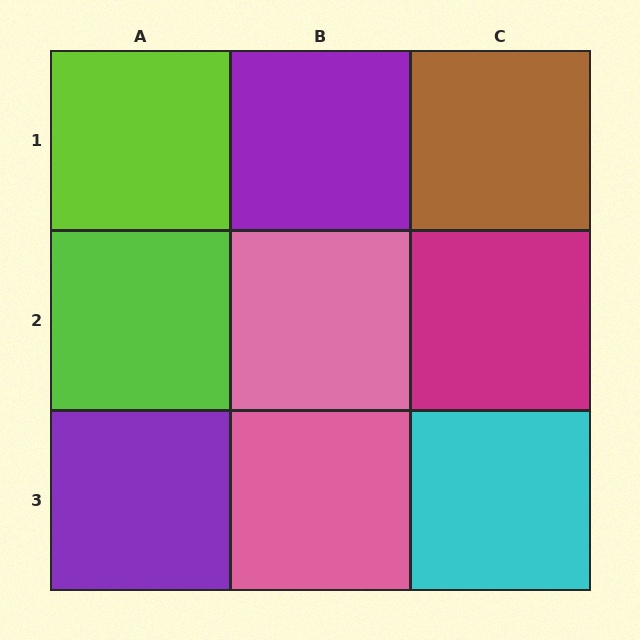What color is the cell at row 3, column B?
Pink.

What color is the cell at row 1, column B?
Purple.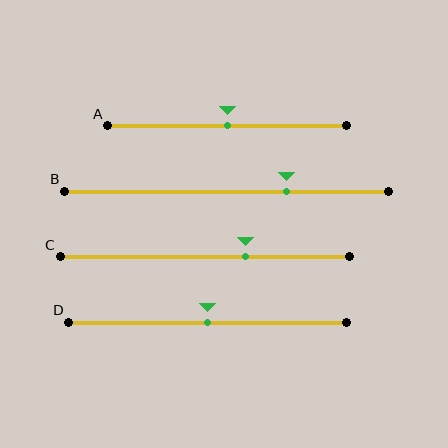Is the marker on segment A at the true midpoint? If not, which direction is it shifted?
Yes, the marker on segment A is at the true midpoint.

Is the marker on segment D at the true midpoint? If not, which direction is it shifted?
Yes, the marker on segment D is at the true midpoint.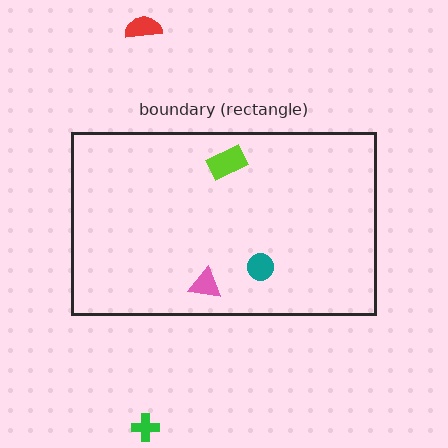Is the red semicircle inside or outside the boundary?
Outside.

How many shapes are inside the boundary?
3 inside, 2 outside.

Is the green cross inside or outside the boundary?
Outside.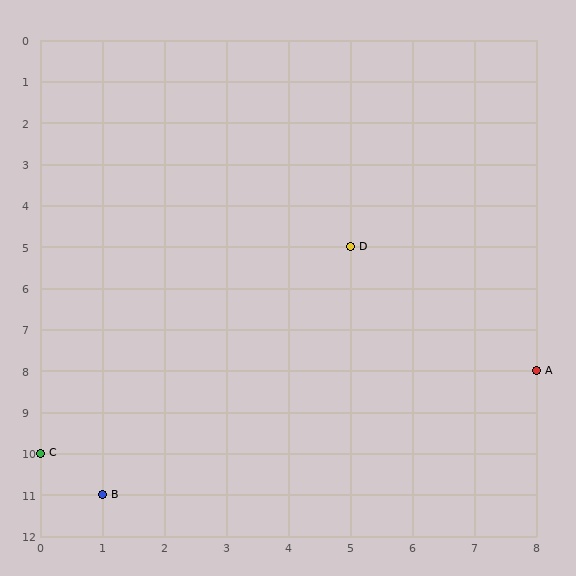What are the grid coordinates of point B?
Point B is at grid coordinates (1, 11).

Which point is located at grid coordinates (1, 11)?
Point B is at (1, 11).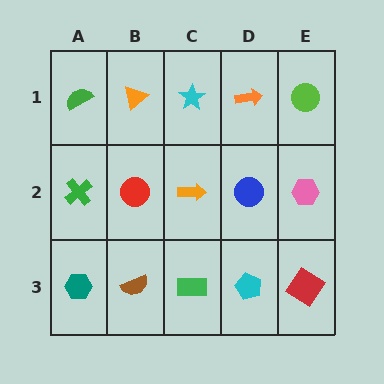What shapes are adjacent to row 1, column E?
A pink hexagon (row 2, column E), an orange arrow (row 1, column D).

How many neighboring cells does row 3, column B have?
3.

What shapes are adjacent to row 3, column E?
A pink hexagon (row 2, column E), a cyan pentagon (row 3, column D).